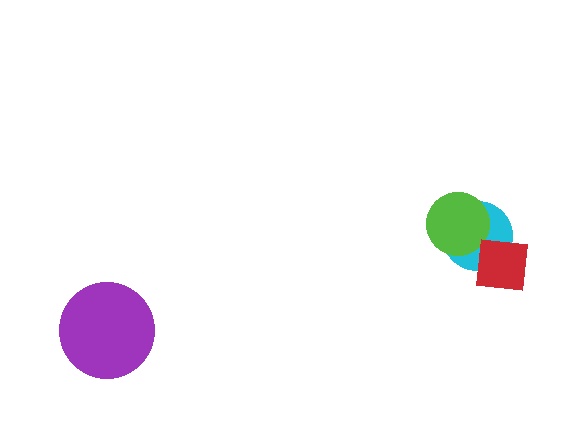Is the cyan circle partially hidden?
Yes, it is partially covered by another shape.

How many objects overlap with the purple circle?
0 objects overlap with the purple circle.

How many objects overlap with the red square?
1 object overlaps with the red square.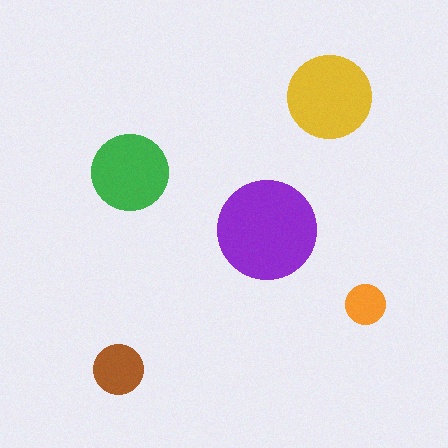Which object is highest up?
The yellow circle is topmost.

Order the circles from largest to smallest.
the purple one, the yellow one, the green one, the brown one, the orange one.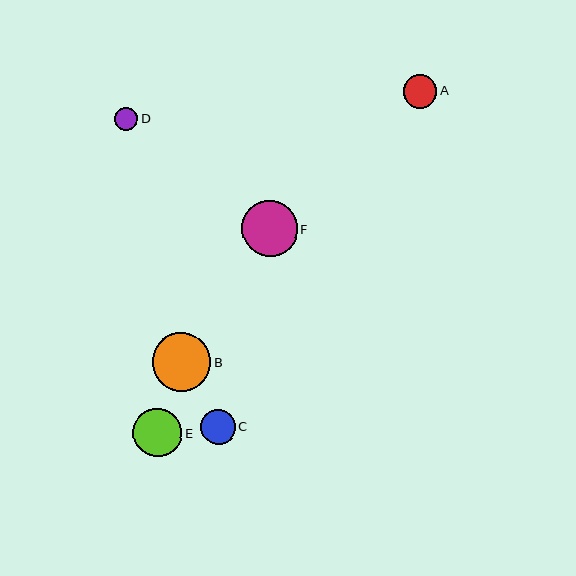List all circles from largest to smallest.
From largest to smallest: B, F, E, C, A, D.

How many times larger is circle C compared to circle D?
Circle C is approximately 1.5 times the size of circle D.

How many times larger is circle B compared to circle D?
Circle B is approximately 2.5 times the size of circle D.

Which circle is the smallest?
Circle D is the smallest with a size of approximately 23 pixels.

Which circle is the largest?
Circle B is the largest with a size of approximately 59 pixels.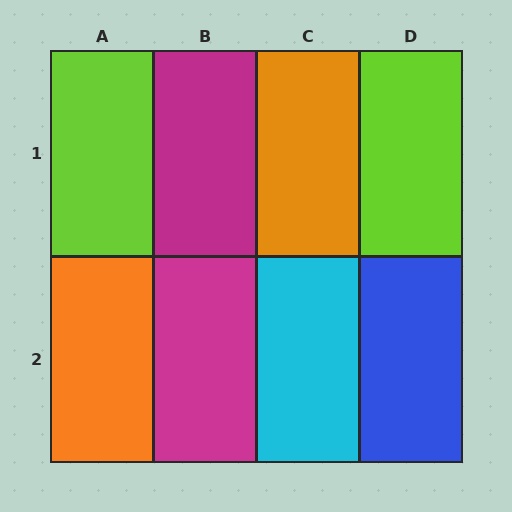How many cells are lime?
2 cells are lime.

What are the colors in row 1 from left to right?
Lime, magenta, orange, lime.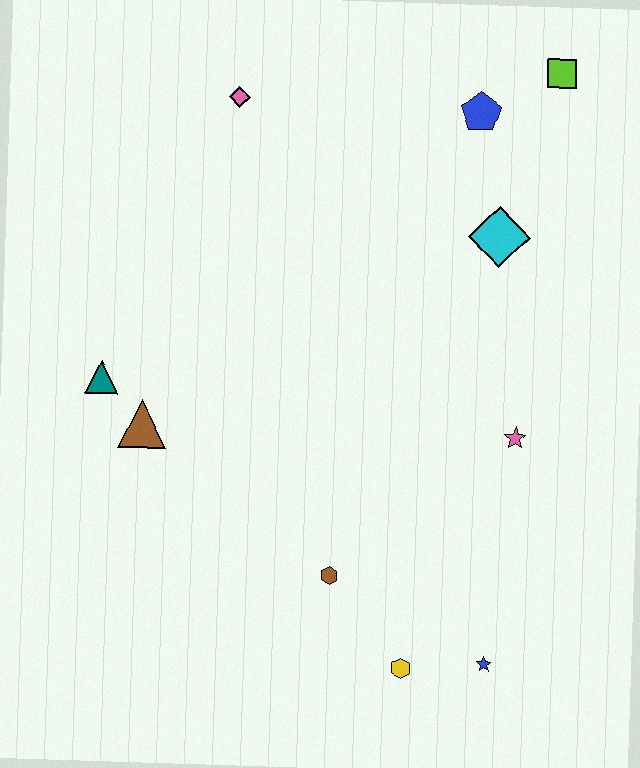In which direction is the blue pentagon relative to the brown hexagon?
The blue pentagon is above the brown hexagon.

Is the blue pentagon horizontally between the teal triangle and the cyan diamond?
Yes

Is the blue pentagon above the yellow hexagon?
Yes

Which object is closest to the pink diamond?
The blue pentagon is closest to the pink diamond.